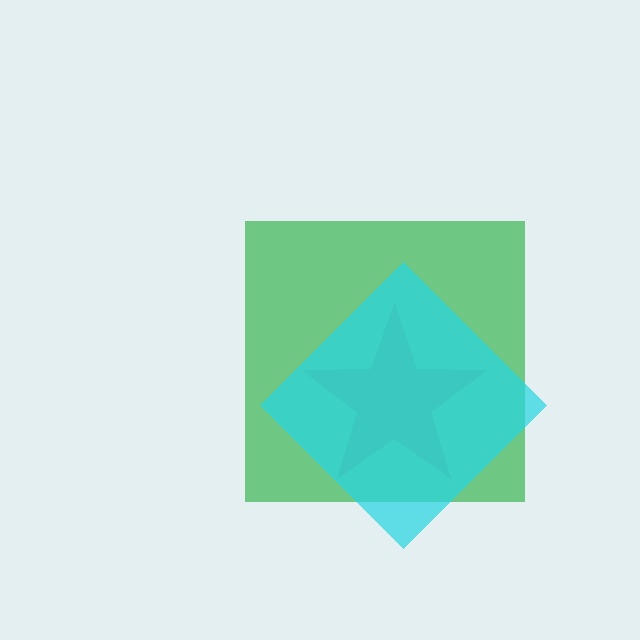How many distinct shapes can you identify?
There are 3 distinct shapes: a pink star, a green square, a cyan diamond.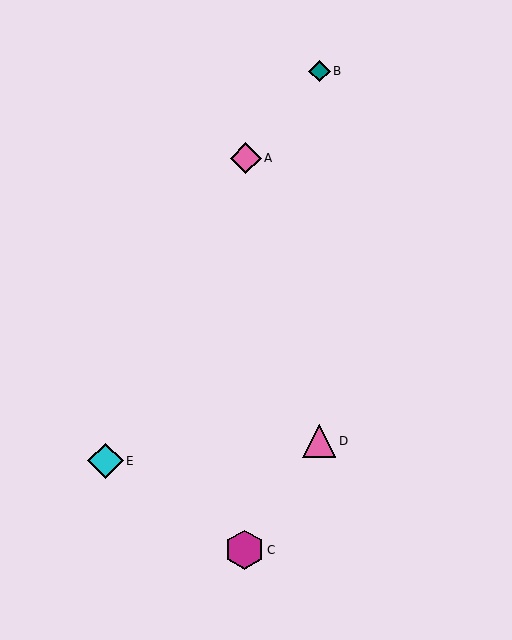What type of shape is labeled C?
Shape C is a magenta hexagon.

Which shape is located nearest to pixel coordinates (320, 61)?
The teal diamond (labeled B) at (320, 71) is nearest to that location.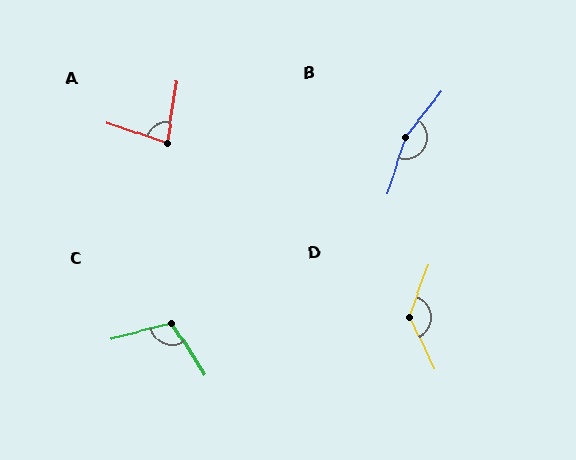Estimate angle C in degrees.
Approximately 109 degrees.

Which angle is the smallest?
A, at approximately 80 degrees.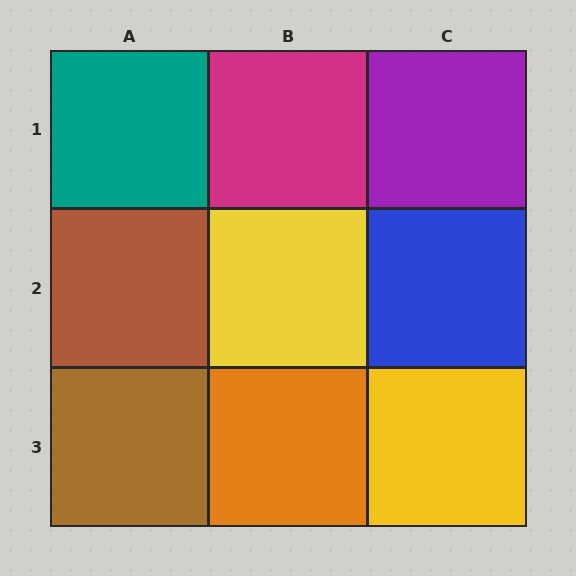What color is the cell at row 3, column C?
Yellow.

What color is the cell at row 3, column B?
Orange.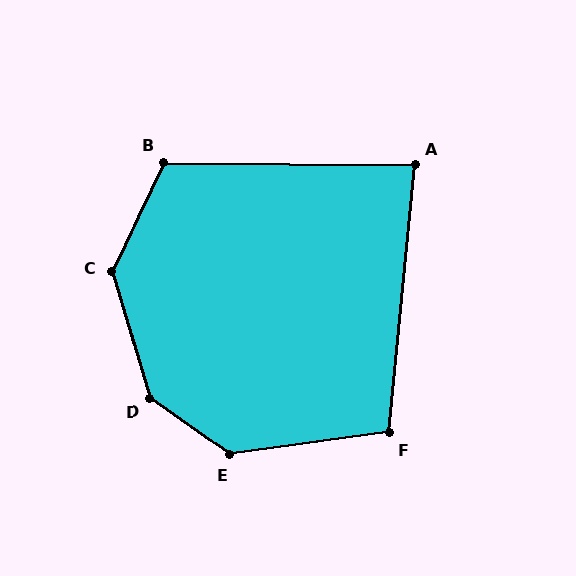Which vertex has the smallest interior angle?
A, at approximately 85 degrees.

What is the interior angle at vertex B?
Approximately 115 degrees (obtuse).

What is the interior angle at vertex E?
Approximately 137 degrees (obtuse).